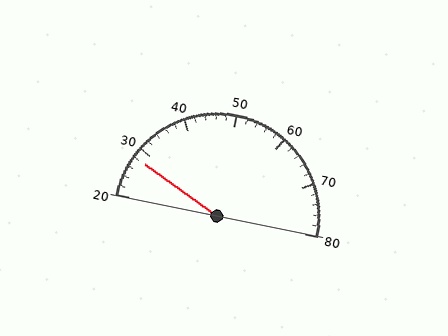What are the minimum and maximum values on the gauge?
The gauge ranges from 20 to 80.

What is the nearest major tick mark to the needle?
The nearest major tick mark is 30.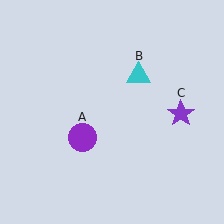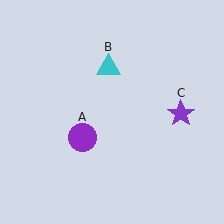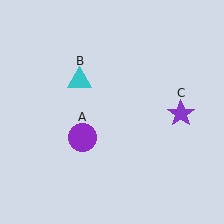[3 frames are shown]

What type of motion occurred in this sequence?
The cyan triangle (object B) rotated counterclockwise around the center of the scene.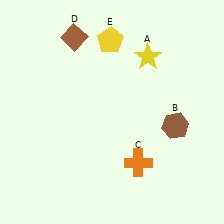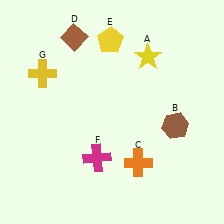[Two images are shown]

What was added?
A magenta cross (F), a yellow cross (G) were added in Image 2.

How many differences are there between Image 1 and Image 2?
There are 2 differences between the two images.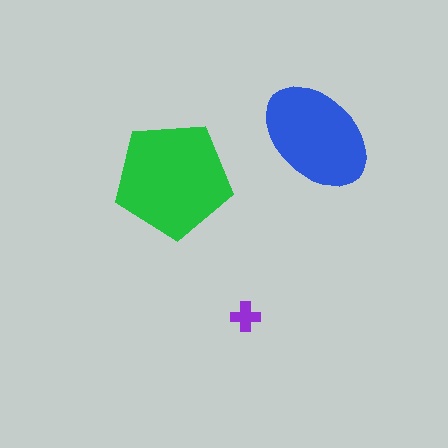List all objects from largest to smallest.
The green pentagon, the blue ellipse, the purple cross.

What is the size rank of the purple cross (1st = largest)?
3rd.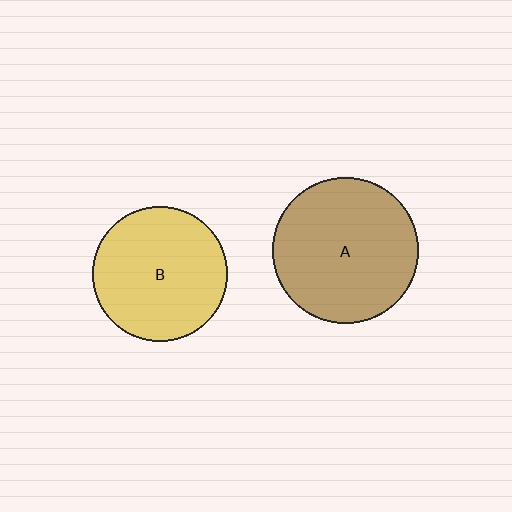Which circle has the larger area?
Circle A (brown).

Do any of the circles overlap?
No, none of the circles overlap.